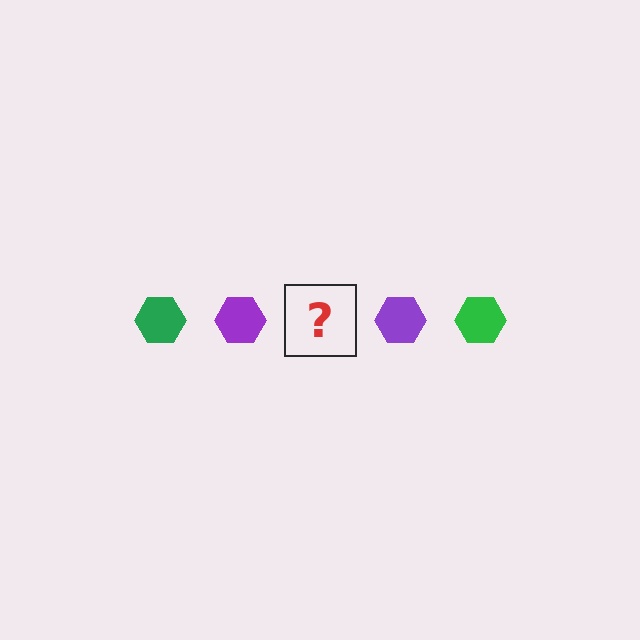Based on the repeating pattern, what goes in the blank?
The blank should be a green hexagon.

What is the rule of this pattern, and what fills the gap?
The rule is that the pattern cycles through green, purple hexagons. The gap should be filled with a green hexagon.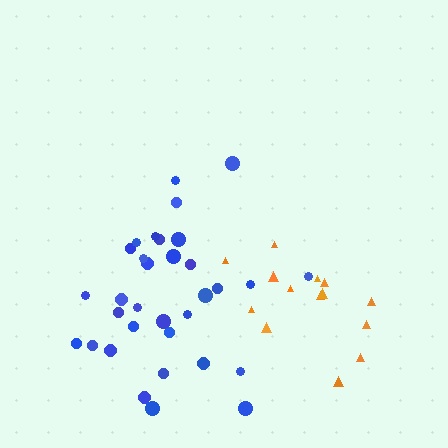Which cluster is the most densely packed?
Blue.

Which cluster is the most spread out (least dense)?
Orange.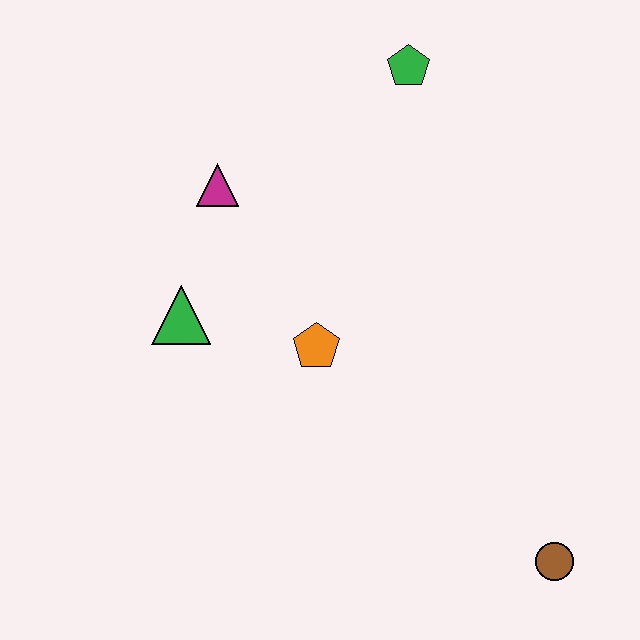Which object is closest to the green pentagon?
The magenta triangle is closest to the green pentagon.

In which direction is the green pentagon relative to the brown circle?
The green pentagon is above the brown circle.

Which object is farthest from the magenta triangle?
The brown circle is farthest from the magenta triangle.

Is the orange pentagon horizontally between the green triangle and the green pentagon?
Yes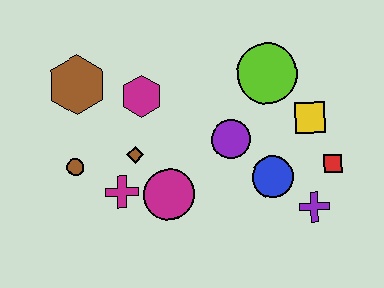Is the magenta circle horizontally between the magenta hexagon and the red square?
Yes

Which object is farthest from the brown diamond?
The red square is farthest from the brown diamond.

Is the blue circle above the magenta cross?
Yes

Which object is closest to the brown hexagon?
The magenta hexagon is closest to the brown hexagon.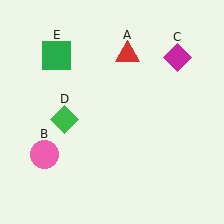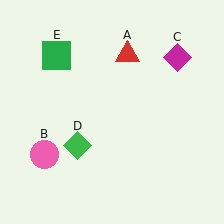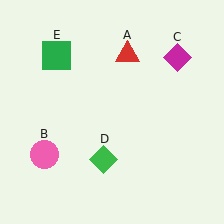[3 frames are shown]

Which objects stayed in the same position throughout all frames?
Red triangle (object A) and pink circle (object B) and magenta diamond (object C) and green square (object E) remained stationary.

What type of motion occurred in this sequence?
The green diamond (object D) rotated counterclockwise around the center of the scene.